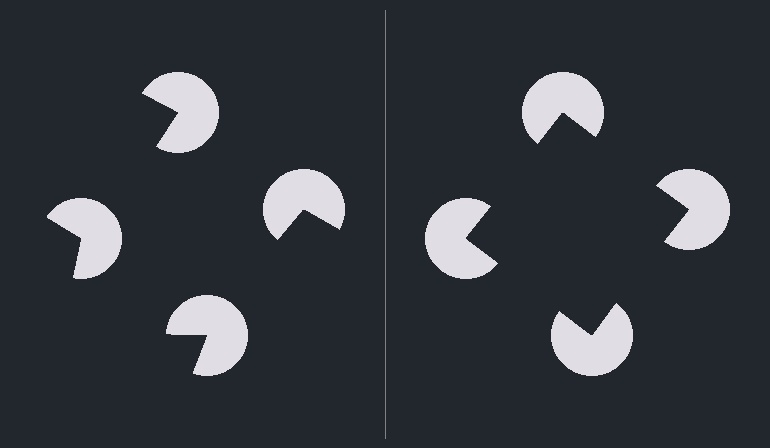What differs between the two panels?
The pac-man discs are positioned identically on both sides; only the wedge orientations differ. On the right they align to a square; on the left they are misaligned.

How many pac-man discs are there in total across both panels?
8 — 4 on each side.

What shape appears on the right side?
An illusory square.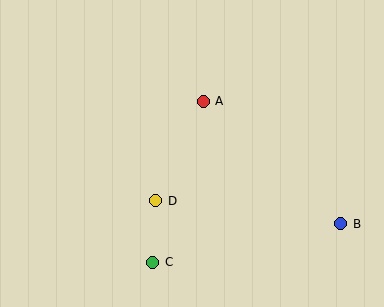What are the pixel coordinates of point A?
Point A is at (203, 101).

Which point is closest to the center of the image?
Point A at (203, 101) is closest to the center.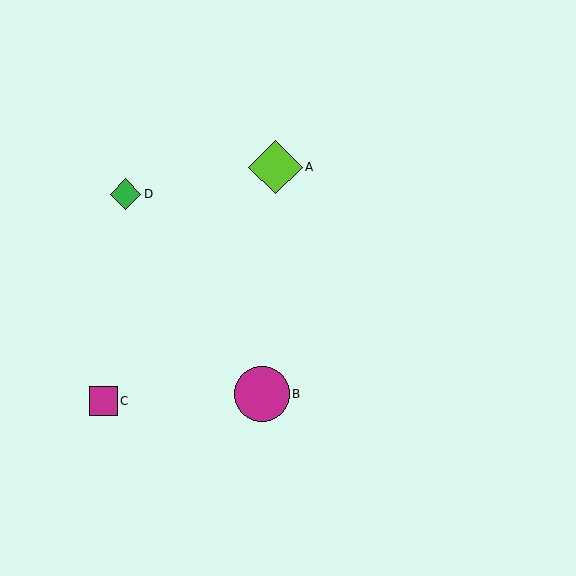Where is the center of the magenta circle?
The center of the magenta circle is at (262, 394).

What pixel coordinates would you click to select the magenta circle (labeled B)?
Click at (262, 394) to select the magenta circle B.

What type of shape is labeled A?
Shape A is a lime diamond.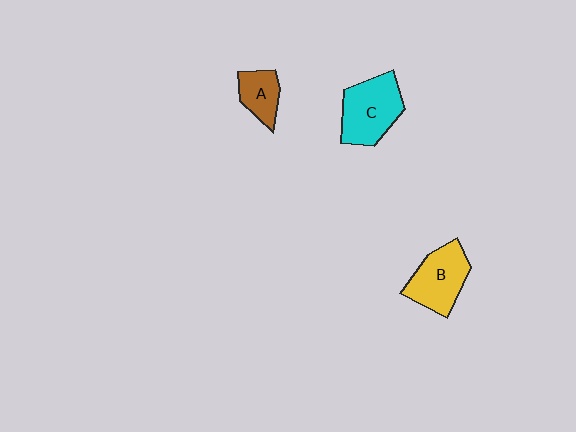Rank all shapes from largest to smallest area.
From largest to smallest: C (cyan), B (yellow), A (brown).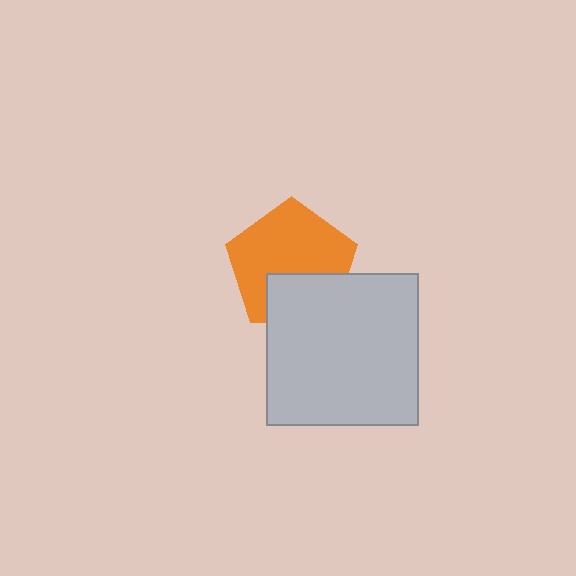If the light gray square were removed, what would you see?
You would see the complete orange pentagon.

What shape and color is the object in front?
The object in front is a light gray square.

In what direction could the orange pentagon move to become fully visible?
The orange pentagon could move up. That would shift it out from behind the light gray square entirely.